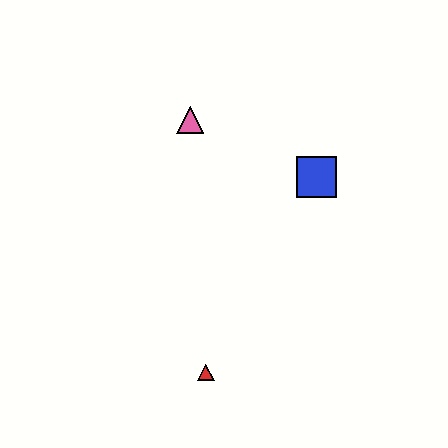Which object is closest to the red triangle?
The blue square is closest to the red triangle.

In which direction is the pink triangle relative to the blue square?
The pink triangle is to the left of the blue square.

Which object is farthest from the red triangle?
The pink triangle is farthest from the red triangle.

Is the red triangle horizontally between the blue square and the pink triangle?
Yes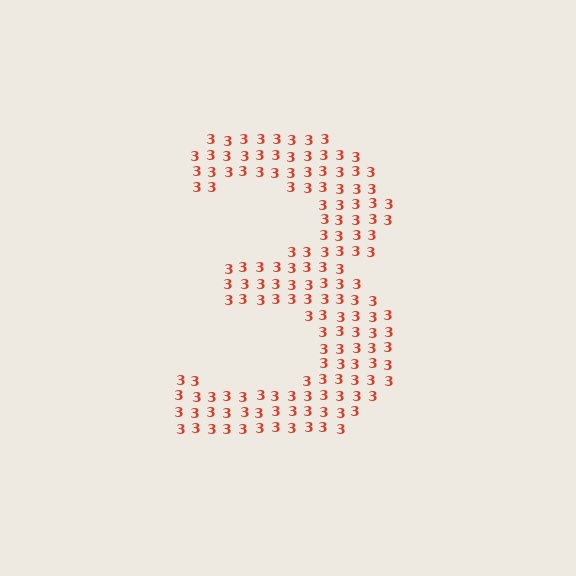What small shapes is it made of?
It is made of small digit 3's.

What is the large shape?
The large shape is the digit 3.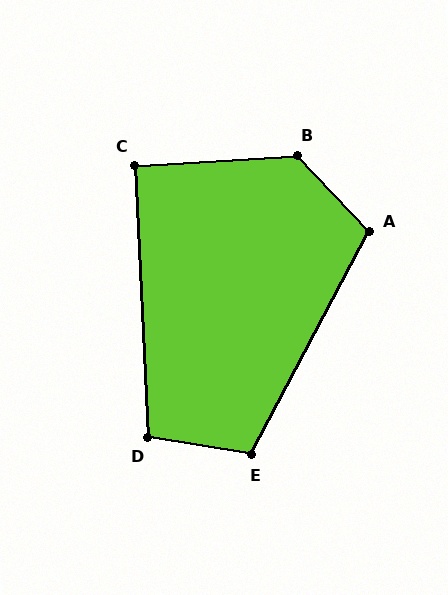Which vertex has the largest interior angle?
B, at approximately 130 degrees.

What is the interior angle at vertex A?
Approximately 109 degrees (obtuse).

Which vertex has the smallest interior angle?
C, at approximately 91 degrees.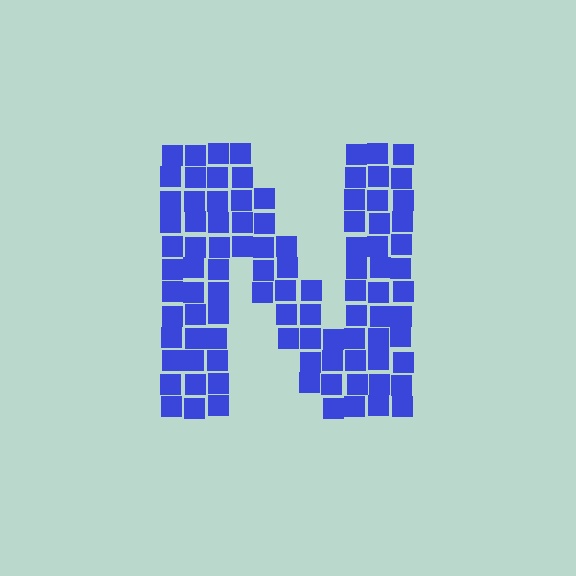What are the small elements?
The small elements are squares.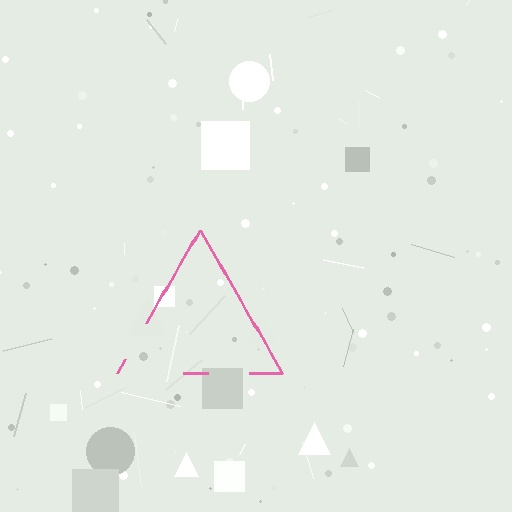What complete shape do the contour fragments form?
The contour fragments form a triangle.